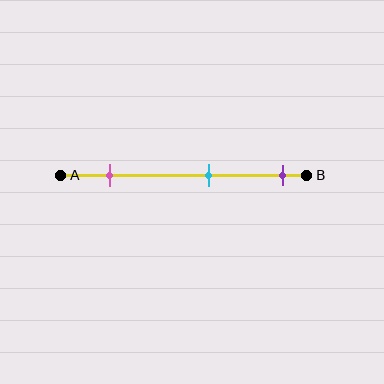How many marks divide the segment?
There are 3 marks dividing the segment.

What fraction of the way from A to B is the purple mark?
The purple mark is approximately 90% (0.9) of the way from A to B.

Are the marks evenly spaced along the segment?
Yes, the marks are approximately evenly spaced.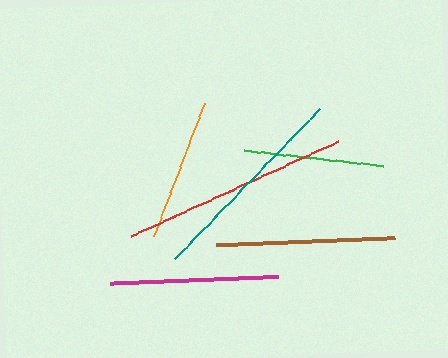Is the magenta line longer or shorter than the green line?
The magenta line is longer than the green line.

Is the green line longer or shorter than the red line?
The red line is longer than the green line.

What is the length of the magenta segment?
The magenta segment is approximately 168 pixels long.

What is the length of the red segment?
The red segment is approximately 227 pixels long.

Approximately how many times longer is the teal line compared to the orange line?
The teal line is approximately 1.5 times the length of the orange line.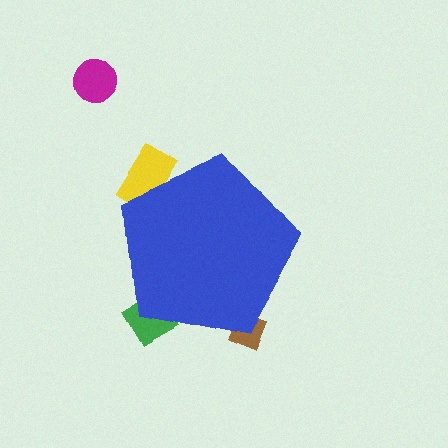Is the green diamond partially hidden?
Yes, the green diamond is partially hidden behind the blue pentagon.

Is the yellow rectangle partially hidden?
Yes, the yellow rectangle is partially hidden behind the blue pentagon.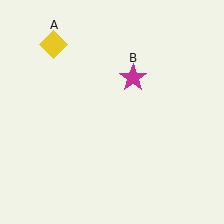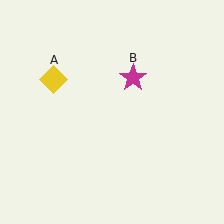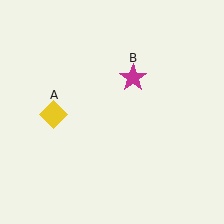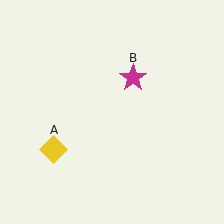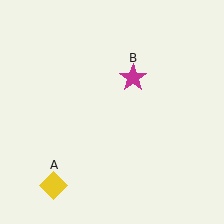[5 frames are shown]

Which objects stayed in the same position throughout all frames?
Magenta star (object B) remained stationary.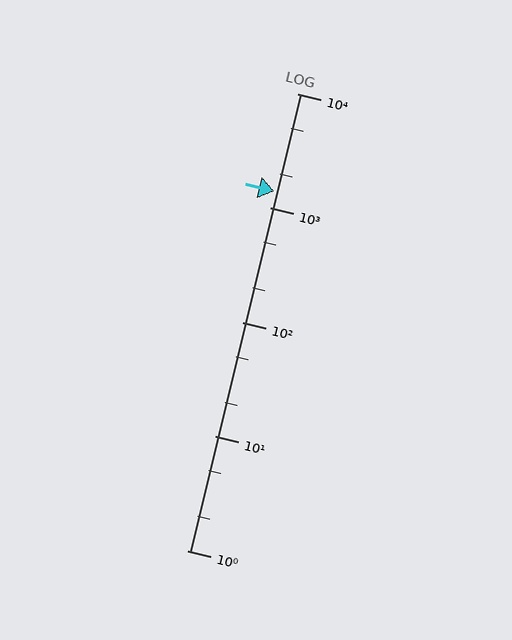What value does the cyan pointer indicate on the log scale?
The pointer indicates approximately 1400.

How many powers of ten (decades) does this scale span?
The scale spans 4 decades, from 1 to 10000.